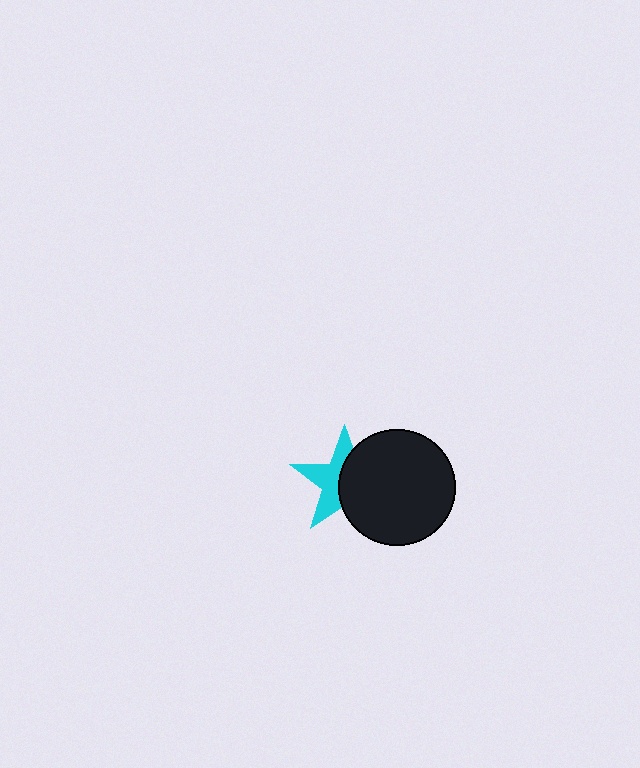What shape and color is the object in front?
The object in front is a black circle.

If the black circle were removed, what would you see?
You would see the complete cyan star.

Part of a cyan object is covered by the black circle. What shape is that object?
It is a star.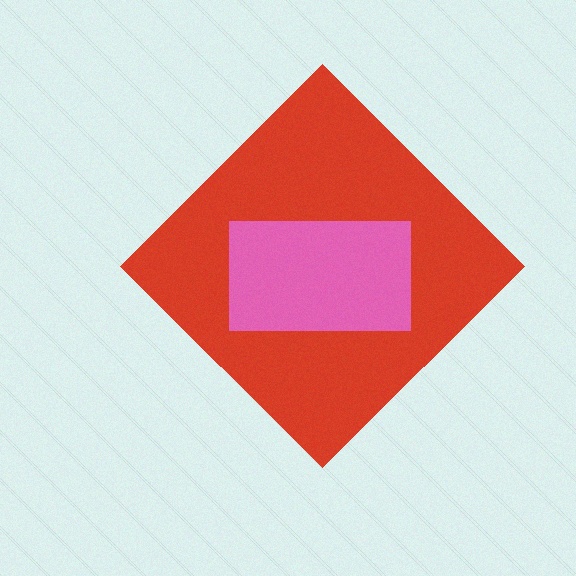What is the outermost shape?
The red diamond.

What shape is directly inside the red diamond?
The pink rectangle.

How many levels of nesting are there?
2.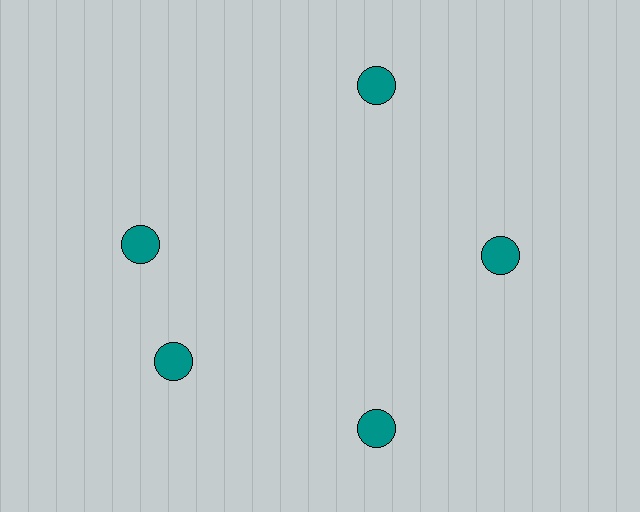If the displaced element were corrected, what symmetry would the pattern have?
It would have 5-fold rotational symmetry — the pattern would map onto itself every 72 degrees.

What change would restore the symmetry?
The symmetry would be restored by rotating it back into even spacing with its neighbors so that all 5 circles sit at equal angles and equal distance from the center.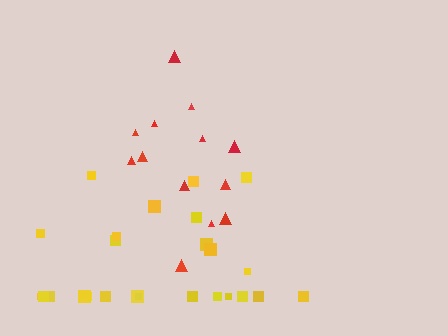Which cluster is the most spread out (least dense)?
Red.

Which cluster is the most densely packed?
Yellow.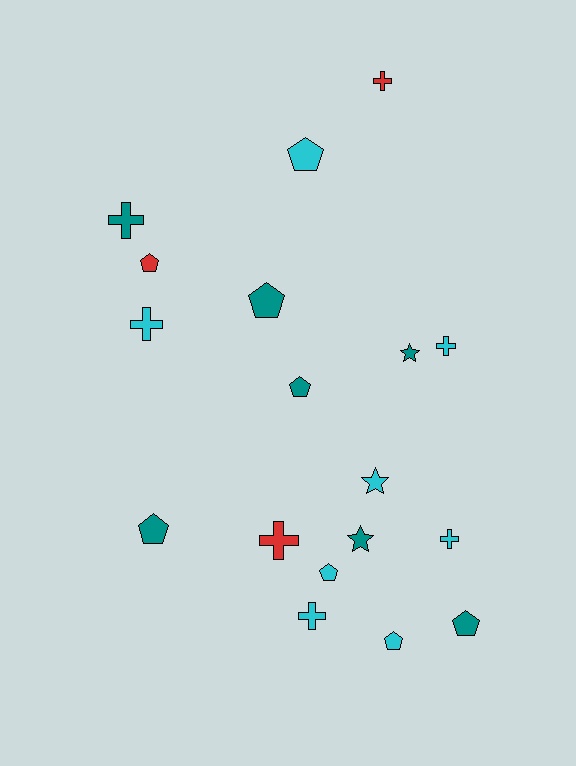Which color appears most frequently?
Cyan, with 8 objects.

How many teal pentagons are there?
There are 4 teal pentagons.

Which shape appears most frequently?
Pentagon, with 8 objects.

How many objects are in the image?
There are 18 objects.